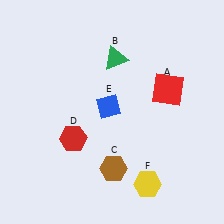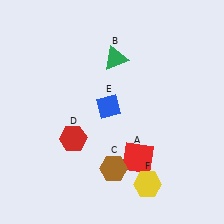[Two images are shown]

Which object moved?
The red square (A) moved down.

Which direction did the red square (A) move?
The red square (A) moved down.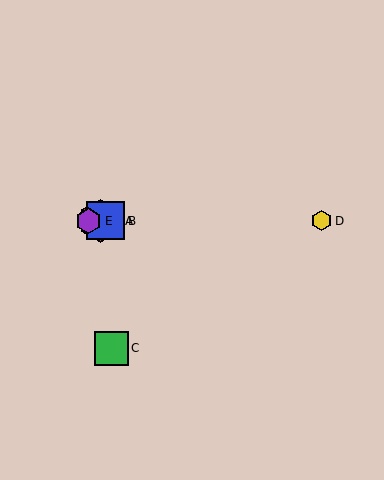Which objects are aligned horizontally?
Objects A, B, D, E are aligned horizontally.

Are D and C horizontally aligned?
No, D is at y≈221 and C is at y≈348.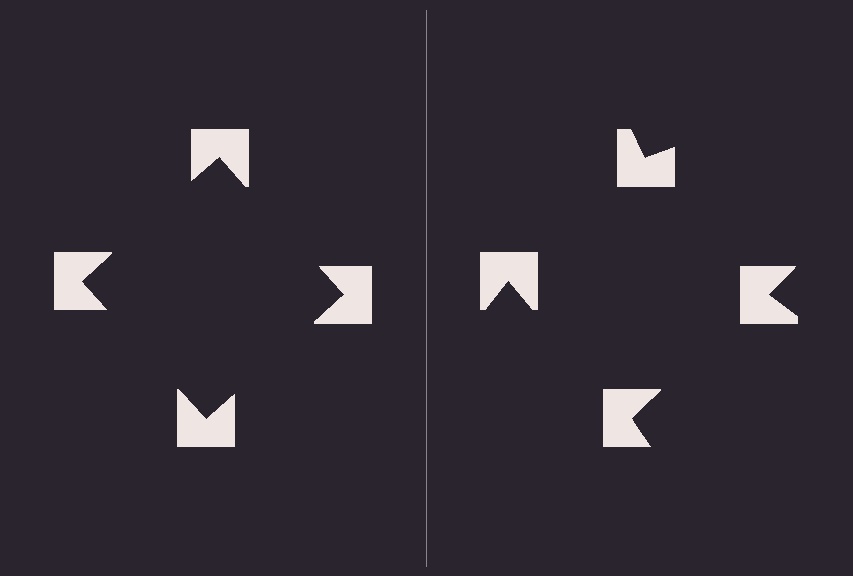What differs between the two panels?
The notched squares are positioned identically on both sides; only the wedge orientations differ. On the left they align to a square; on the right they are misaligned.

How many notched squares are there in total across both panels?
8 — 4 on each side.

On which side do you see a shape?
An illusory square appears on the left side. On the right side the wedge cuts are rotated, so no coherent shape forms.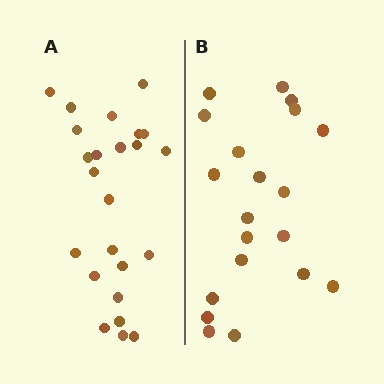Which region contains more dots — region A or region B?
Region A (the left region) has more dots.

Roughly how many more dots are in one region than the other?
Region A has about 4 more dots than region B.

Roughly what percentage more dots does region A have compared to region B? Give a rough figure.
About 20% more.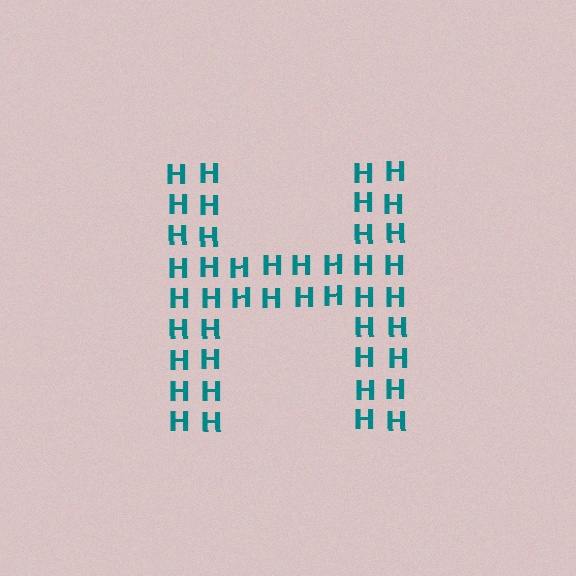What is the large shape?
The large shape is the letter H.